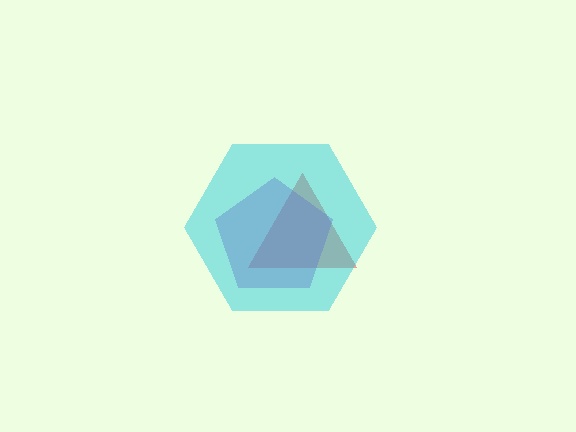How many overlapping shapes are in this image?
There are 3 overlapping shapes in the image.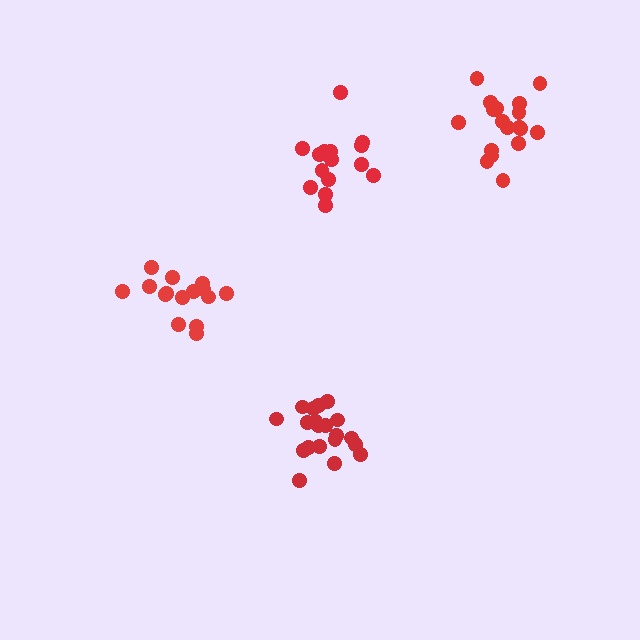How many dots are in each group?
Group 1: 20 dots, Group 2: 15 dots, Group 3: 15 dots, Group 4: 19 dots (69 total).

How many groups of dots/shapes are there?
There are 4 groups.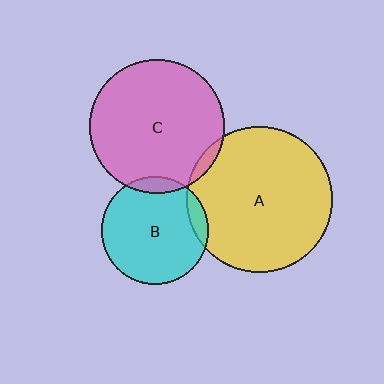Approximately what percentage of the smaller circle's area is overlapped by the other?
Approximately 10%.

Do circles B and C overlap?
Yes.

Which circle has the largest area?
Circle A (yellow).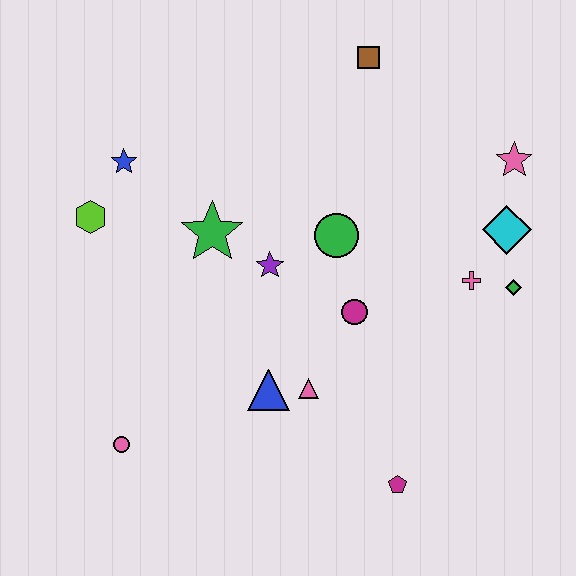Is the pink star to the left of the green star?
No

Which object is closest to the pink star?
The cyan diamond is closest to the pink star.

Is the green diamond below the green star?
Yes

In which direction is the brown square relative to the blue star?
The brown square is to the right of the blue star.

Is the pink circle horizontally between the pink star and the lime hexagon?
Yes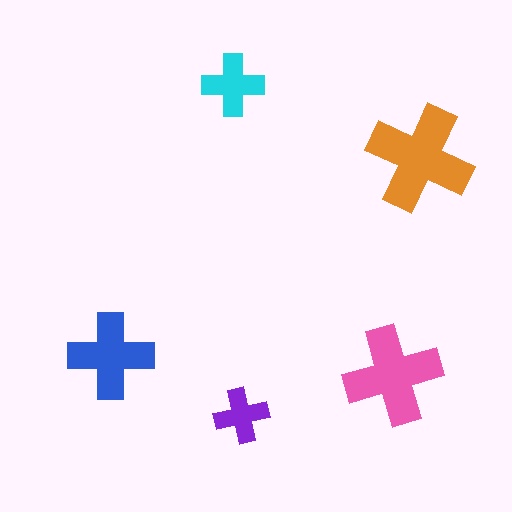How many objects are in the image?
There are 5 objects in the image.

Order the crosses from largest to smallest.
the orange one, the pink one, the blue one, the cyan one, the purple one.